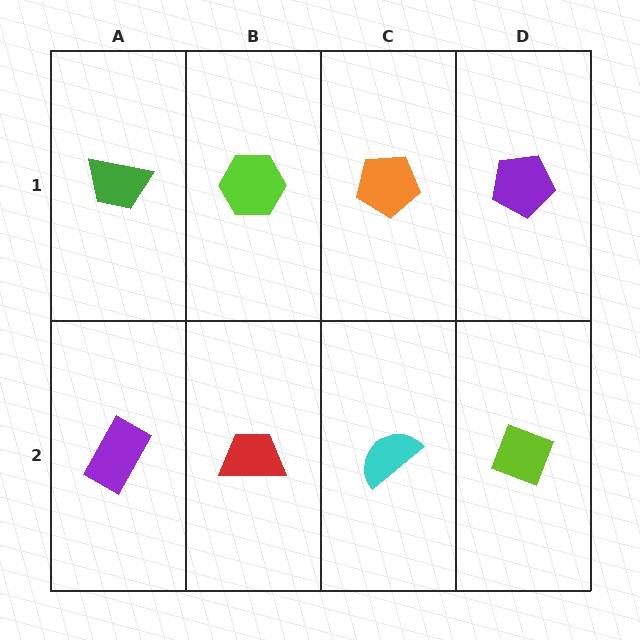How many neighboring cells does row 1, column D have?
2.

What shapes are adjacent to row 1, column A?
A purple rectangle (row 2, column A), a lime hexagon (row 1, column B).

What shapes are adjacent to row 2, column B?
A lime hexagon (row 1, column B), a purple rectangle (row 2, column A), a cyan semicircle (row 2, column C).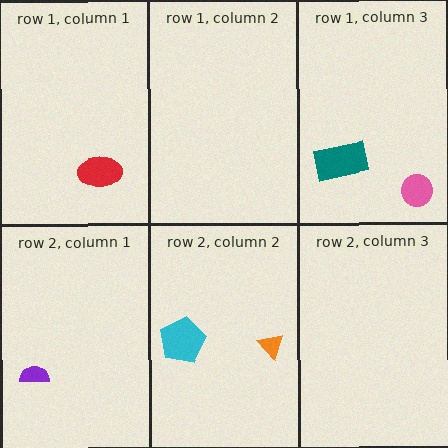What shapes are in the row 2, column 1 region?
The purple semicircle.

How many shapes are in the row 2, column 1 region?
1.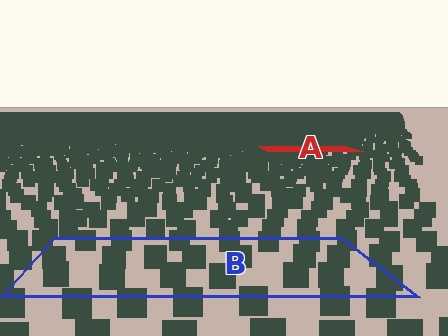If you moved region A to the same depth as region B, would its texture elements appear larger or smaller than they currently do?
They would appear larger. At a closer depth, the same texture elements are projected at a bigger on-screen size.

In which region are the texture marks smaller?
The texture marks are smaller in region A, because it is farther away.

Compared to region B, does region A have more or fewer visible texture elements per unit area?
Region A has more texture elements per unit area — they are packed more densely because it is farther away.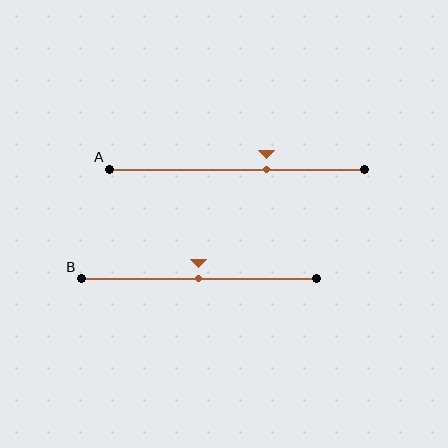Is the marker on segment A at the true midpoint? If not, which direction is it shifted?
No, the marker on segment A is shifted to the right by about 11% of the segment length.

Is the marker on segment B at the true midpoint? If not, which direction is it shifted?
Yes, the marker on segment B is at the true midpoint.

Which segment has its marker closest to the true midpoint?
Segment B has its marker closest to the true midpoint.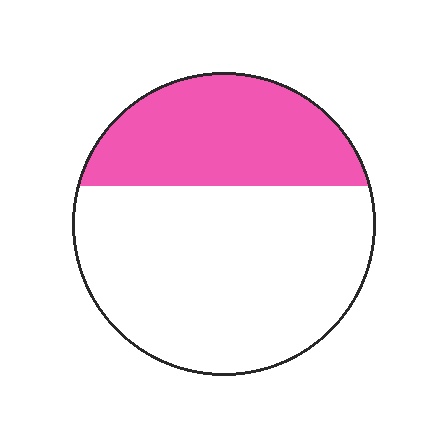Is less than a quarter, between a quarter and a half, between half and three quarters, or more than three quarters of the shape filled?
Between a quarter and a half.